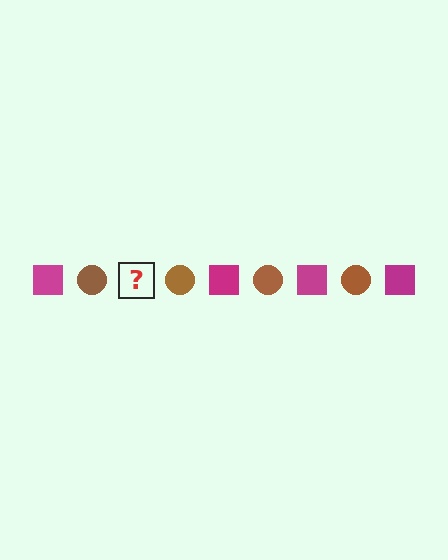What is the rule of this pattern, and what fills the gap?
The rule is that the pattern alternates between magenta square and brown circle. The gap should be filled with a magenta square.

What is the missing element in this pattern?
The missing element is a magenta square.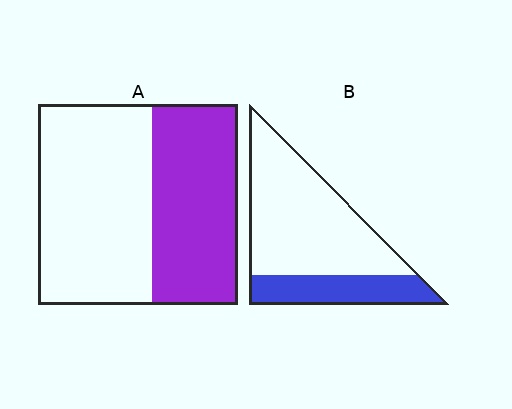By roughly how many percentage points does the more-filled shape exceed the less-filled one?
By roughly 15 percentage points (A over B).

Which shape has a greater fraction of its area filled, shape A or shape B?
Shape A.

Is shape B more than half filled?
No.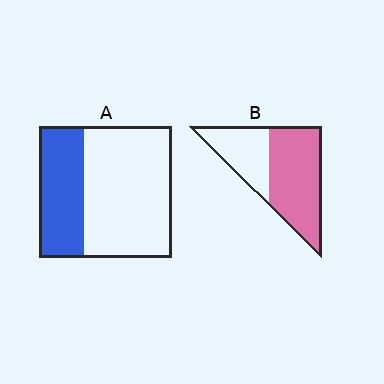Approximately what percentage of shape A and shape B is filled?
A is approximately 35% and B is approximately 65%.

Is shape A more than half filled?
No.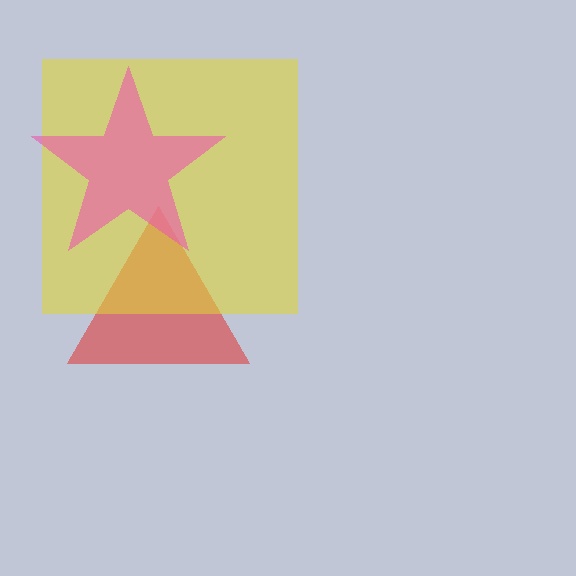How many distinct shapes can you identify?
There are 3 distinct shapes: a red triangle, a yellow square, a pink star.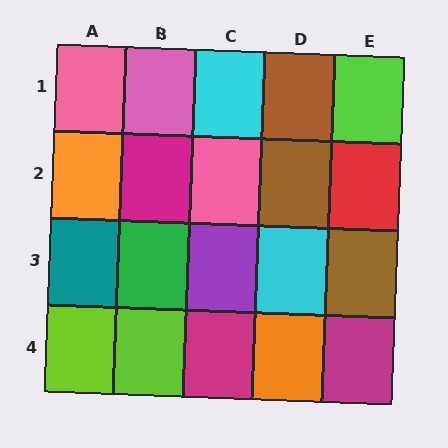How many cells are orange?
2 cells are orange.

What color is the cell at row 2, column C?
Pink.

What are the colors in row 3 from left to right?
Teal, green, purple, cyan, brown.